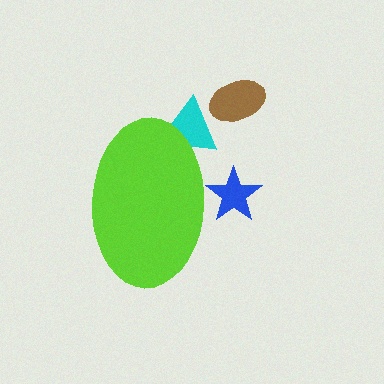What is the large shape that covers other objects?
A lime ellipse.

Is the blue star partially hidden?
Yes, the blue star is partially hidden behind the lime ellipse.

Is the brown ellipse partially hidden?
No, the brown ellipse is fully visible.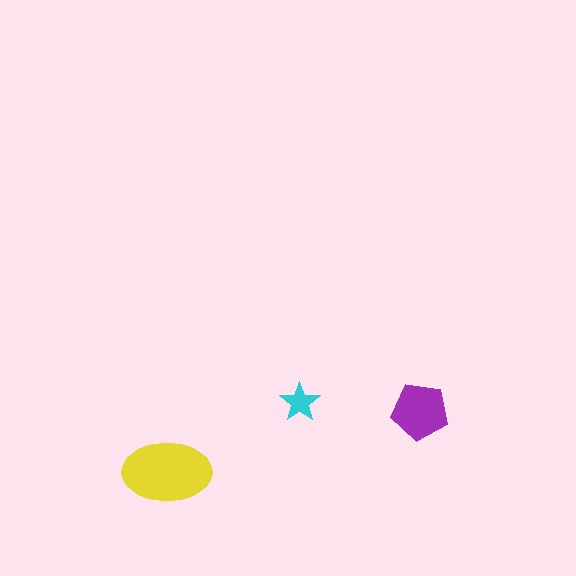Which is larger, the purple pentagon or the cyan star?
The purple pentagon.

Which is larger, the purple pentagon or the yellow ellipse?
The yellow ellipse.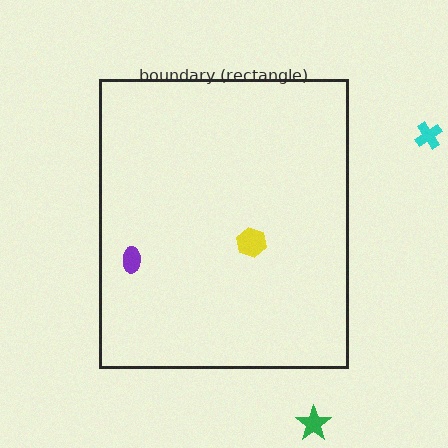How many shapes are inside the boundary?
2 inside, 2 outside.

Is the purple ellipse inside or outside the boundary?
Inside.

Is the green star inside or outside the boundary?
Outside.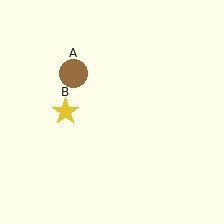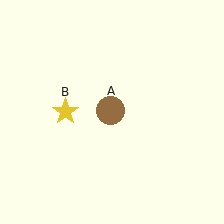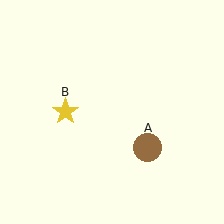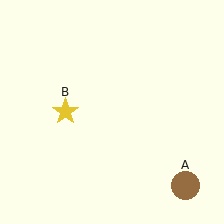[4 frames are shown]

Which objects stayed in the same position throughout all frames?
Yellow star (object B) remained stationary.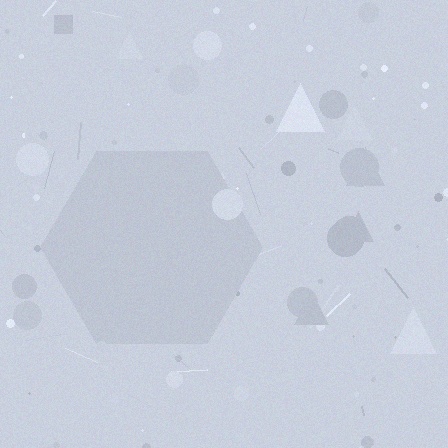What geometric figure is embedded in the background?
A hexagon is embedded in the background.